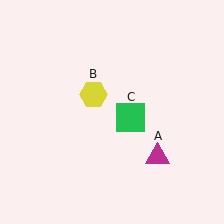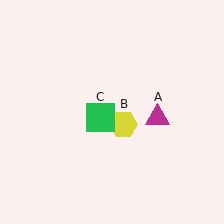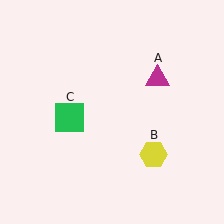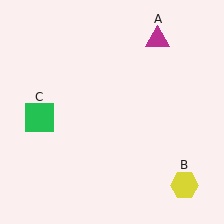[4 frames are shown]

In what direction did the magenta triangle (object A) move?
The magenta triangle (object A) moved up.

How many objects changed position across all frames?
3 objects changed position: magenta triangle (object A), yellow hexagon (object B), green square (object C).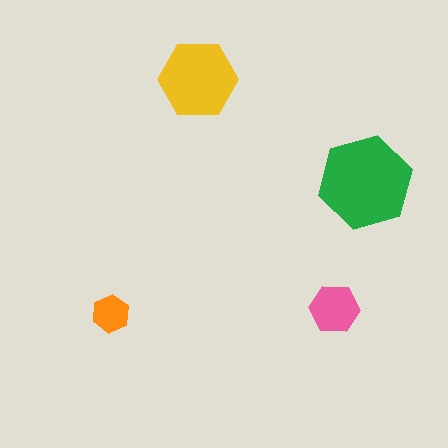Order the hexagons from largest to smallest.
the green one, the yellow one, the pink one, the orange one.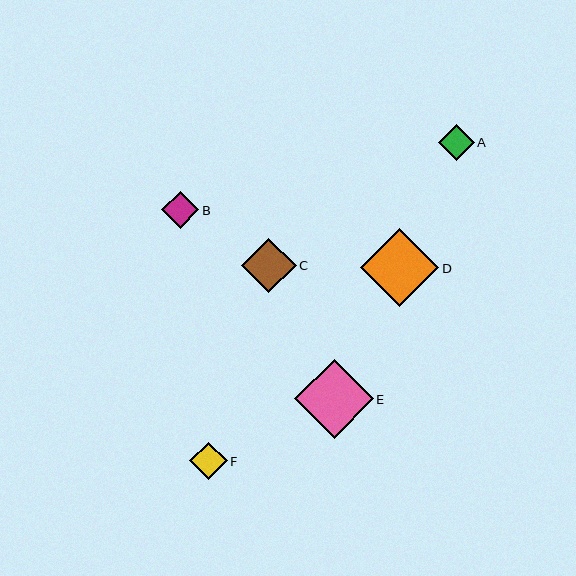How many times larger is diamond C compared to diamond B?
Diamond C is approximately 1.5 times the size of diamond B.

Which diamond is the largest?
Diamond E is the largest with a size of approximately 78 pixels.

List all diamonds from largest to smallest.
From largest to smallest: E, D, C, F, B, A.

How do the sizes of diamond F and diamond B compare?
Diamond F and diamond B are approximately the same size.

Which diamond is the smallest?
Diamond A is the smallest with a size of approximately 36 pixels.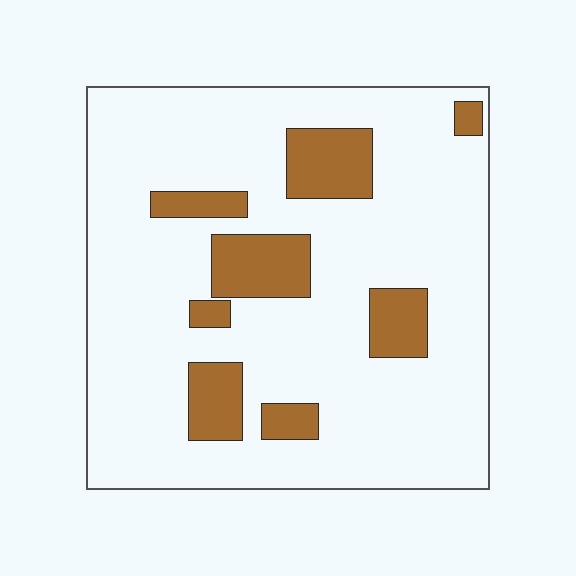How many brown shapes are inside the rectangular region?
8.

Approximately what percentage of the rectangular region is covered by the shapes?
Approximately 15%.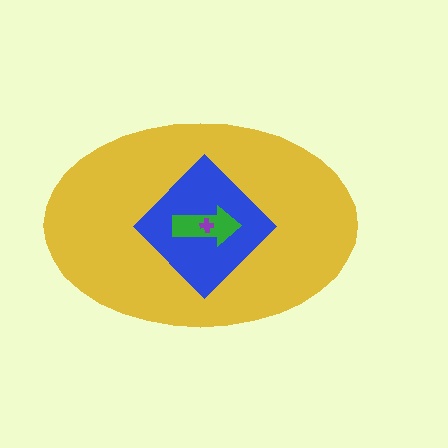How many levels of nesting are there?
4.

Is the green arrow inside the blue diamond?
Yes.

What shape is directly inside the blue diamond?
The green arrow.